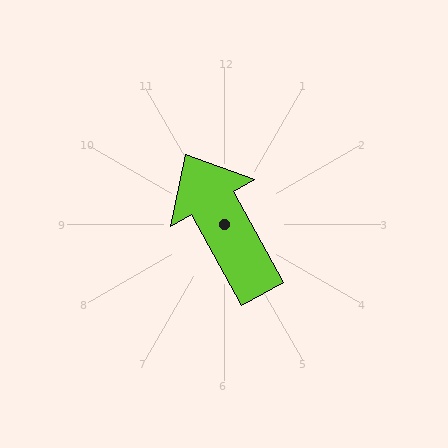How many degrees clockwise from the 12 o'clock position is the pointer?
Approximately 331 degrees.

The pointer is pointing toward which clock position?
Roughly 11 o'clock.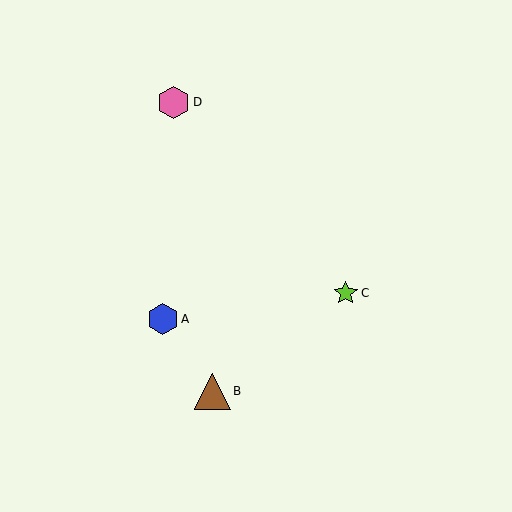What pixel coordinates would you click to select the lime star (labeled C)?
Click at (346, 293) to select the lime star C.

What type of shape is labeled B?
Shape B is a brown triangle.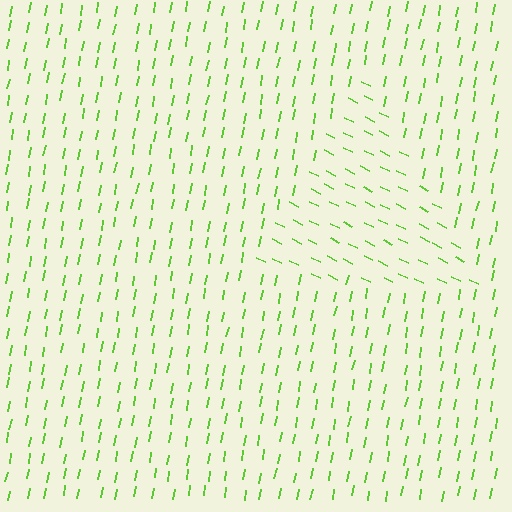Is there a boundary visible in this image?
Yes, there is a texture boundary formed by a change in line orientation.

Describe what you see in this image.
The image is filled with small lime line segments. A triangle region in the image has lines oriented differently from the surrounding lines, creating a visible texture boundary.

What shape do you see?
I see a triangle.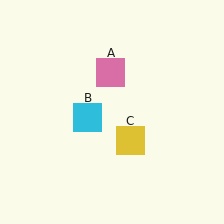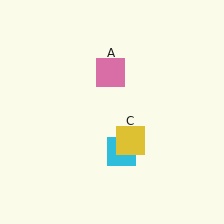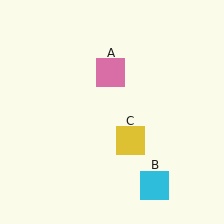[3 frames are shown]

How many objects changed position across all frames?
1 object changed position: cyan square (object B).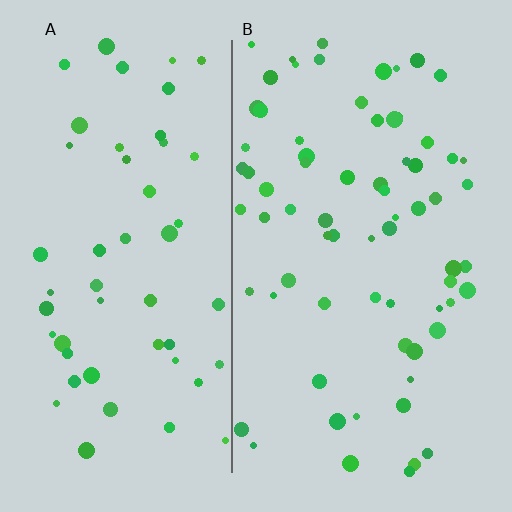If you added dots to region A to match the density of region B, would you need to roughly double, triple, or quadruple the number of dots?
Approximately double.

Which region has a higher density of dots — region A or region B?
B (the right).